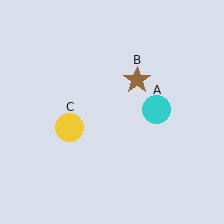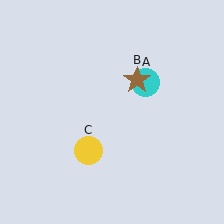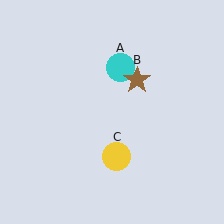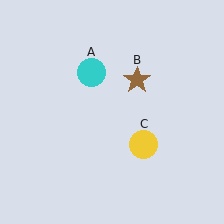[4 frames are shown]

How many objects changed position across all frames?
2 objects changed position: cyan circle (object A), yellow circle (object C).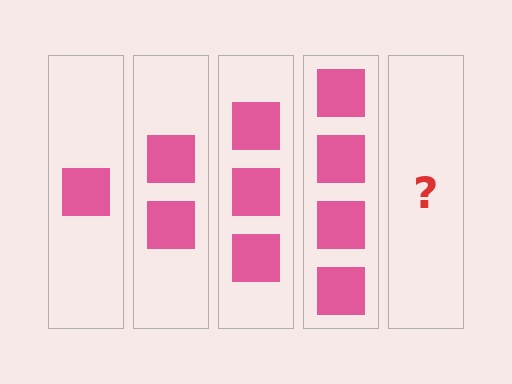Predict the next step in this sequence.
The next step is 5 squares.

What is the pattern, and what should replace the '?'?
The pattern is that each step adds one more square. The '?' should be 5 squares.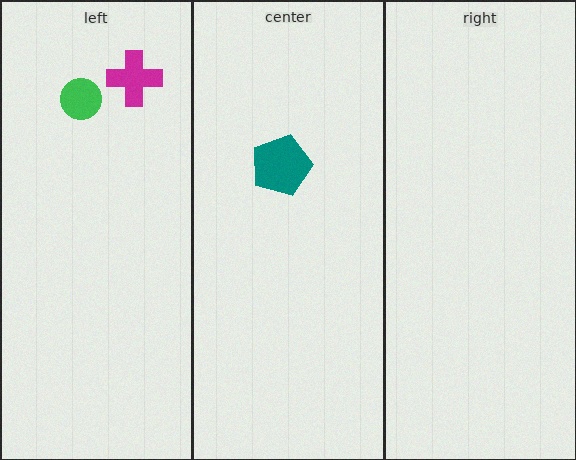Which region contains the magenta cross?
The left region.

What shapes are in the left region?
The magenta cross, the green circle.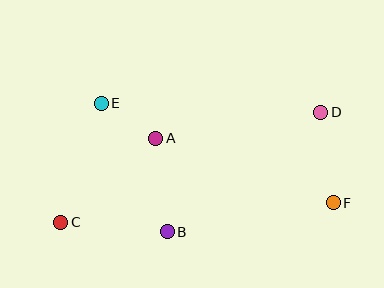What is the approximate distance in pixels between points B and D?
The distance between B and D is approximately 194 pixels.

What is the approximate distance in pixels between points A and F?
The distance between A and F is approximately 189 pixels.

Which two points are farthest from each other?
Points C and D are farthest from each other.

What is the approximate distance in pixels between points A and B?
The distance between A and B is approximately 94 pixels.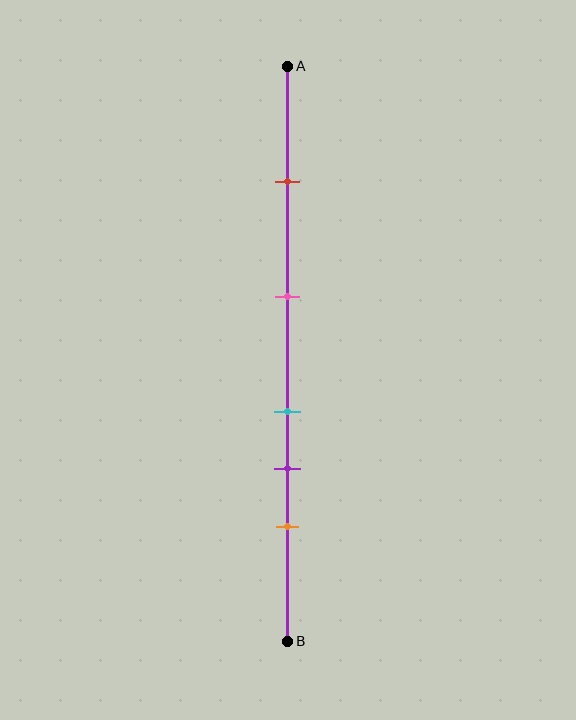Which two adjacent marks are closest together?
The cyan and purple marks are the closest adjacent pair.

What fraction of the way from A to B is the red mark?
The red mark is approximately 20% (0.2) of the way from A to B.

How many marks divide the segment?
There are 5 marks dividing the segment.